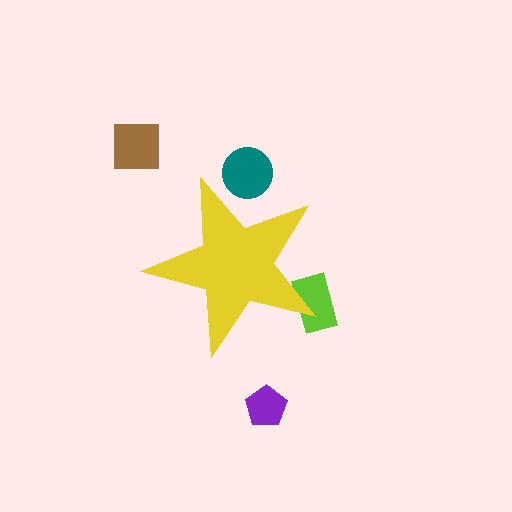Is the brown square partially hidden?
No, the brown square is fully visible.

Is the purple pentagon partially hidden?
No, the purple pentagon is fully visible.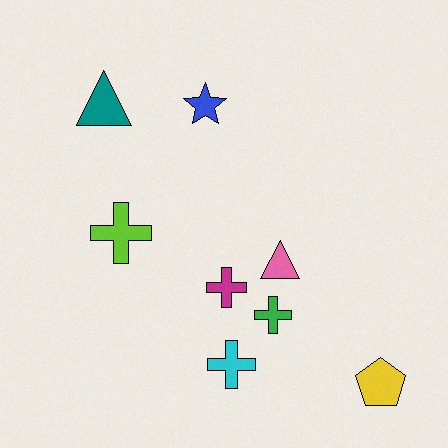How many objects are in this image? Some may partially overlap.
There are 8 objects.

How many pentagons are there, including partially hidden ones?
There is 1 pentagon.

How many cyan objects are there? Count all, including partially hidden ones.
There is 1 cyan object.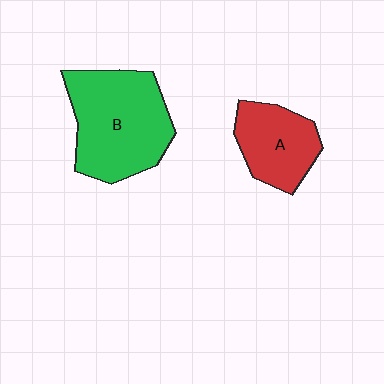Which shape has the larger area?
Shape B (green).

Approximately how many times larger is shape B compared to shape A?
Approximately 1.7 times.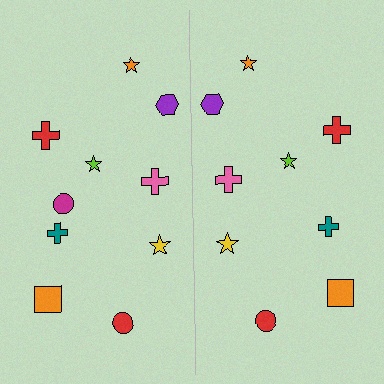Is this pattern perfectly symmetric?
No, the pattern is not perfectly symmetric. A magenta circle is missing from the right side.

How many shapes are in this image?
There are 19 shapes in this image.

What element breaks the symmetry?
A magenta circle is missing from the right side.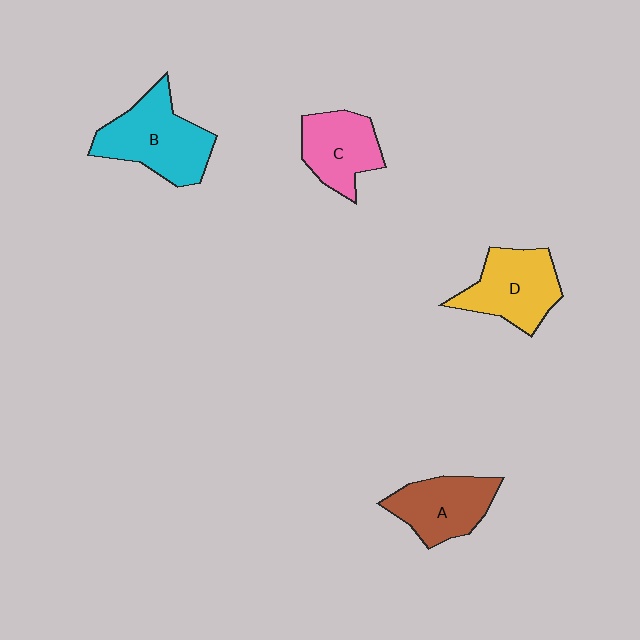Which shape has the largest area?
Shape B (cyan).